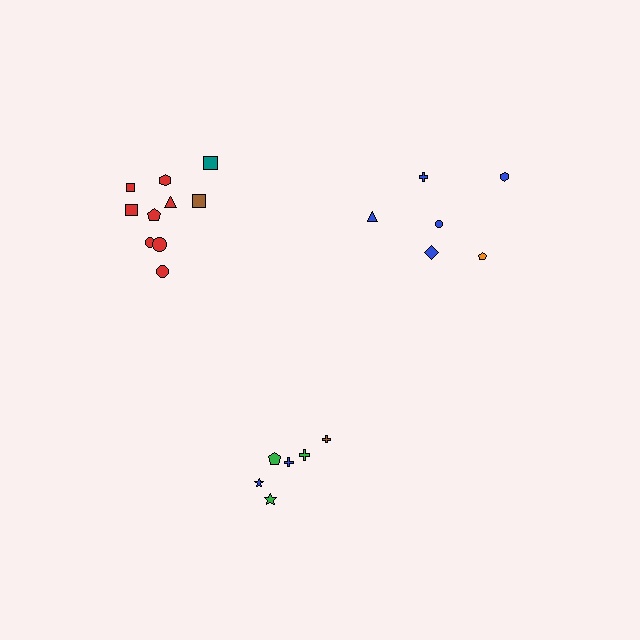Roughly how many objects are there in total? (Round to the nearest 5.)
Roughly 20 objects in total.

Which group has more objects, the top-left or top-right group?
The top-left group.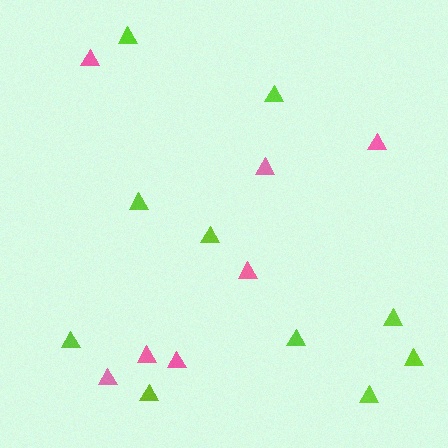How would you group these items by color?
There are 2 groups: one group of pink triangles (7) and one group of lime triangles (10).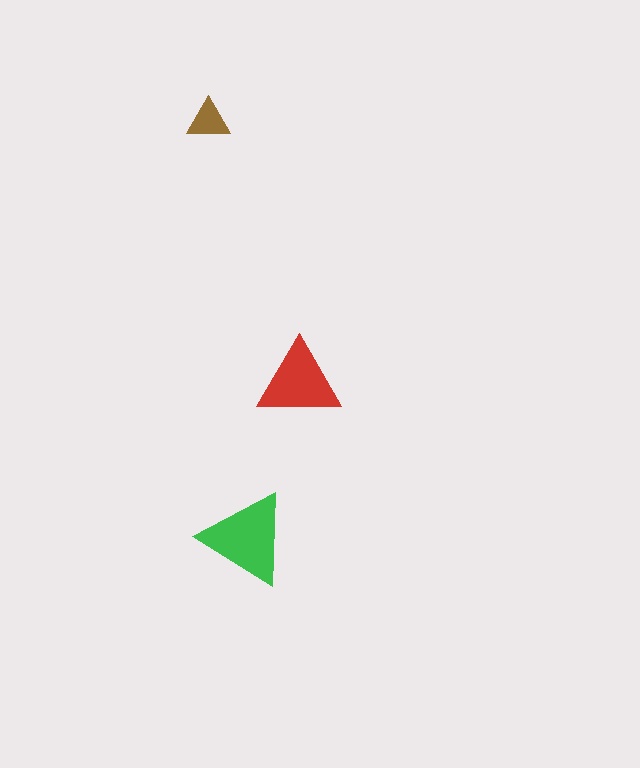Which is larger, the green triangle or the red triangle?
The green one.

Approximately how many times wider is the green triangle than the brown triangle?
About 2 times wider.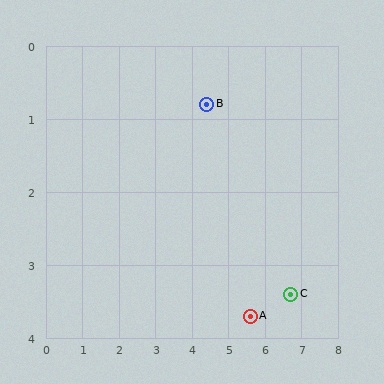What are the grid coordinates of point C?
Point C is at approximately (6.7, 3.4).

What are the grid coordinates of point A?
Point A is at approximately (5.6, 3.7).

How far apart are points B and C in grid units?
Points B and C are about 3.5 grid units apart.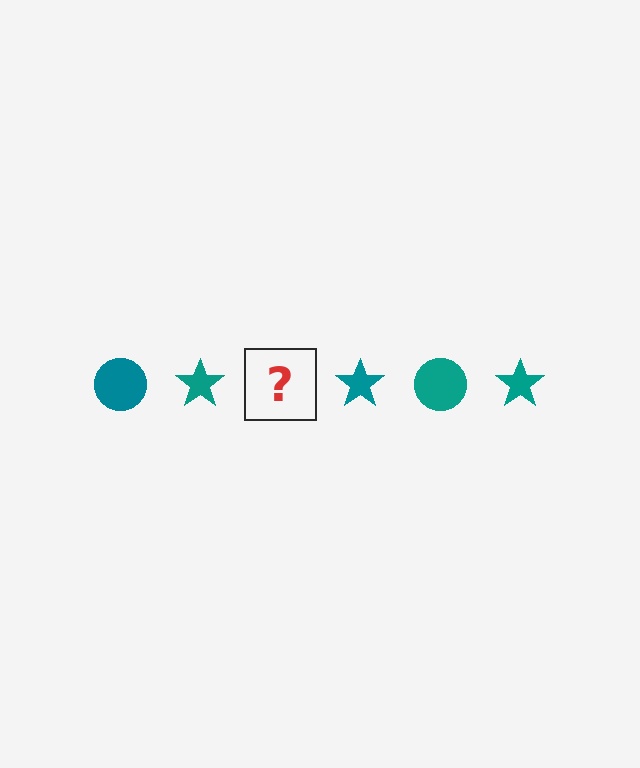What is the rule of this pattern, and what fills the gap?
The rule is that the pattern cycles through circle, star shapes in teal. The gap should be filled with a teal circle.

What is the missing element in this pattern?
The missing element is a teal circle.